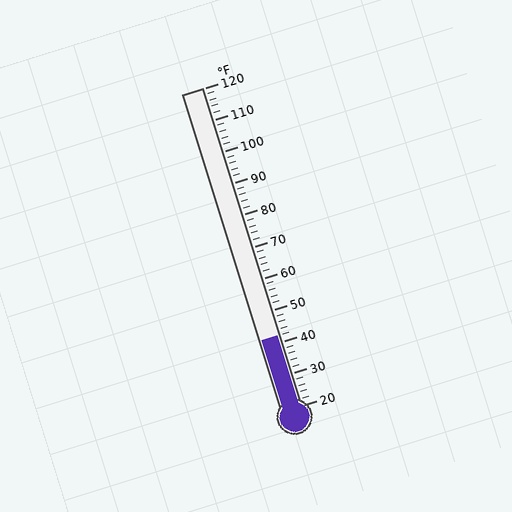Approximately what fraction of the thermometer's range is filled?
The thermometer is filled to approximately 20% of its range.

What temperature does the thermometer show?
The thermometer shows approximately 42°F.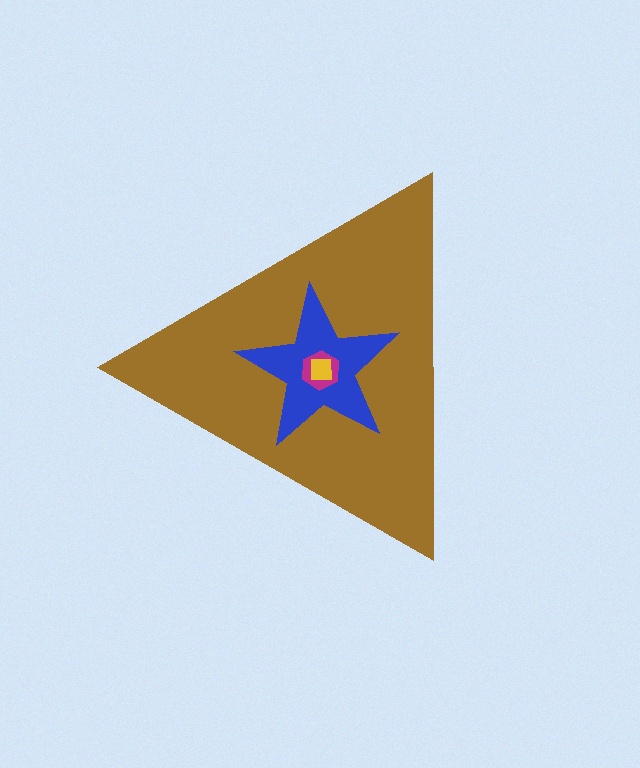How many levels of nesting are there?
4.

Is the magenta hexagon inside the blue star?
Yes.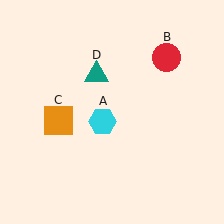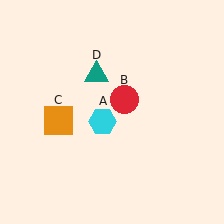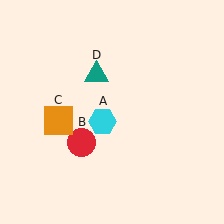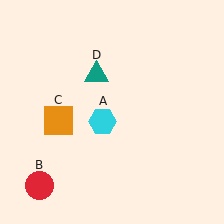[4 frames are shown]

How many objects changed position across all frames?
1 object changed position: red circle (object B).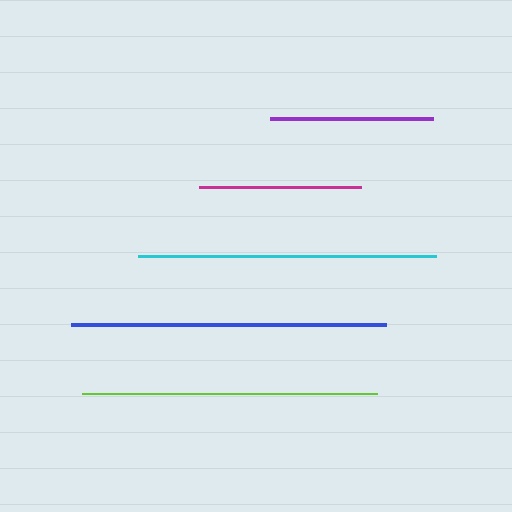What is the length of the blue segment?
The blue segment is approximately 314 pixels long.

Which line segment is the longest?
The blue line is the longest at approximately 314 pixels.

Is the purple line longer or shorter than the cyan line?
The cyan line is longer than the purple line.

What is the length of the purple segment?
The purple segment is approximately 164 pixels long.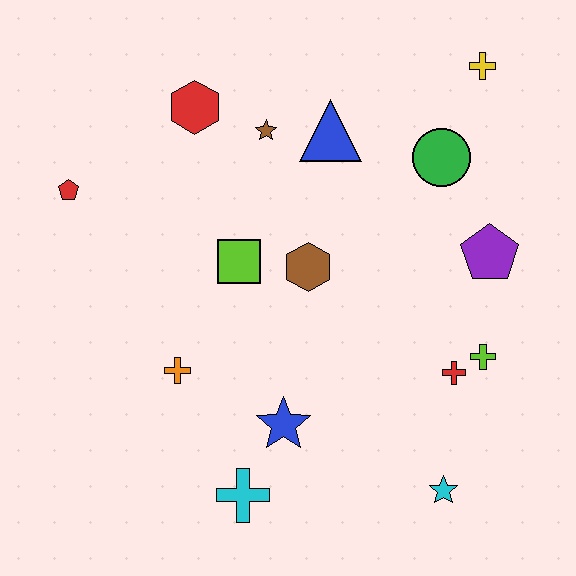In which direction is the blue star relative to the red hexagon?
The blue star is below the red hexagon.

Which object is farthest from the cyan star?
The red pentagon is farthest from the cyan star.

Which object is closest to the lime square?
The brown hexagon is closest to the lime square.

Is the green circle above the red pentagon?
Yes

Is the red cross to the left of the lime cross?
Yes